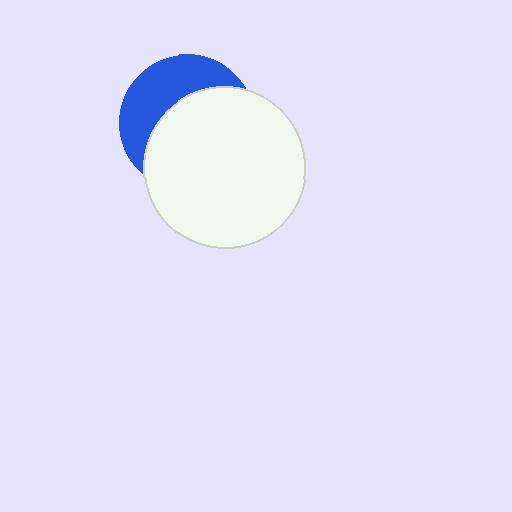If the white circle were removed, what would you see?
You would see the complete blue circle.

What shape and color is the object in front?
The object in front is a white circle.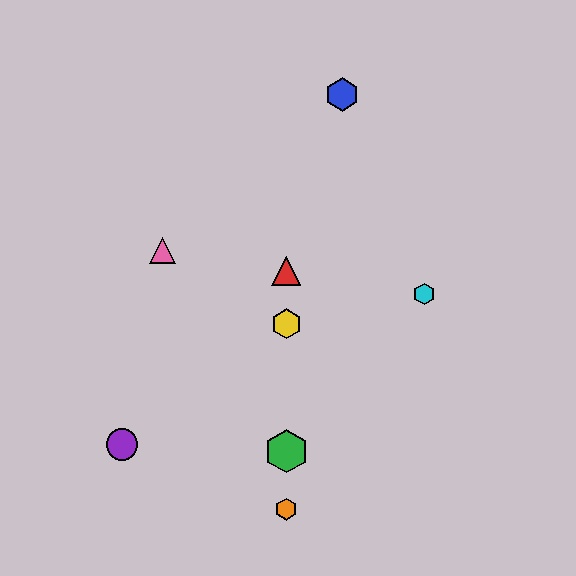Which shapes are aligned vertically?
The red triangle, the green hexagon, the yellow hexagon, the orange hexagon are aligned vertically.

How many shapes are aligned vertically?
4 shapes (the red triangle, the green hexagon, the yellow hexagon, the orange hexagon) are aligned vertically.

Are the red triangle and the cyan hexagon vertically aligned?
No, the red triangle is at x≈286 and the cyan hexagon is at x≈424.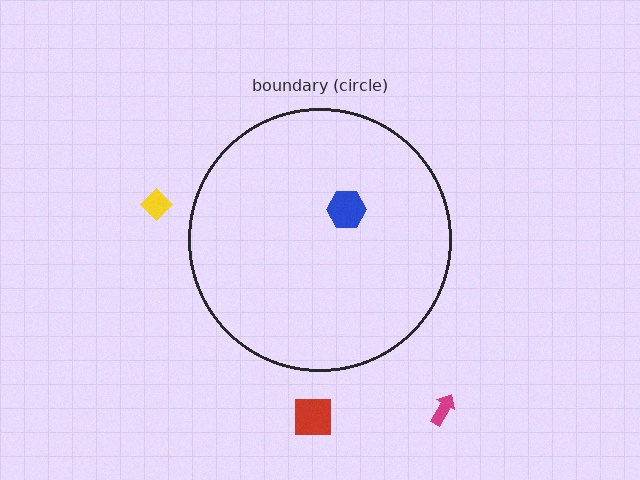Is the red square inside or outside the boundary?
Outside.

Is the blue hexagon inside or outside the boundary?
Inside.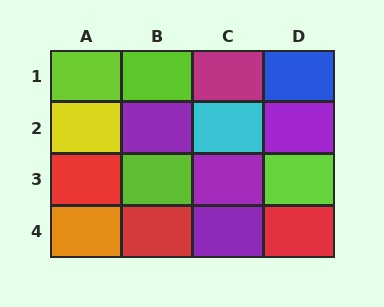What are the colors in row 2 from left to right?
Yellow, purple, cyan, purple.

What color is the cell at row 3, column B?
Lime.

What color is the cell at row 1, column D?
Blue.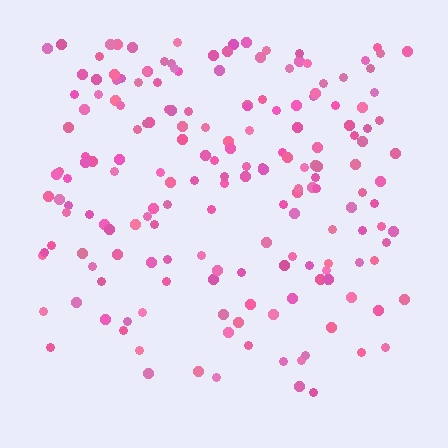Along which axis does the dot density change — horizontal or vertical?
Vertical.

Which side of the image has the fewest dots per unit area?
The bottom.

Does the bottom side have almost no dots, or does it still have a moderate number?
Still a moderate number, just noticeably fewer than the top.